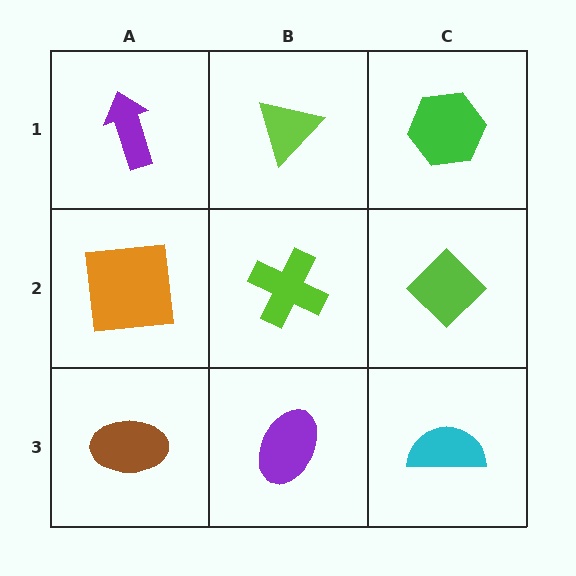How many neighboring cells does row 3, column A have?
2.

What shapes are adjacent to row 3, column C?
A lime diamond (row 2, column C), a purple ellipse (row 3, column B).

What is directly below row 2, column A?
A brown ellipse.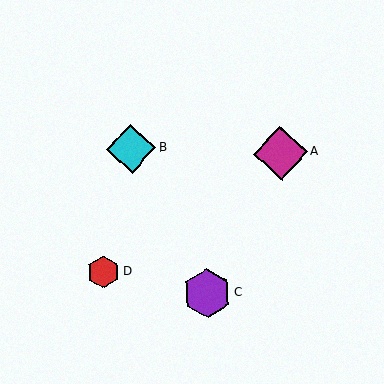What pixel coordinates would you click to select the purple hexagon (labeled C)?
Click at (207, 293) to select the purple hexagon C.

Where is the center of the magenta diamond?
The center of the magenta diamond is at (280, 153).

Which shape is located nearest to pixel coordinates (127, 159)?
The cyan diamond (labeled B) at (131, 149) is nearest to that location.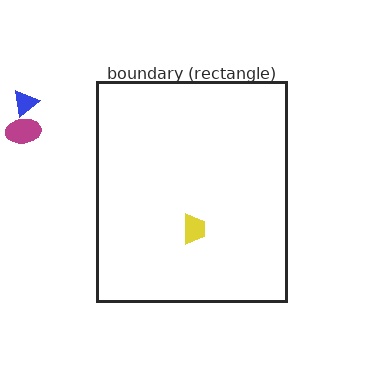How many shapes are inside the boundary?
1 inside, 2 outside.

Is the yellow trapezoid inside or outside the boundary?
Inside.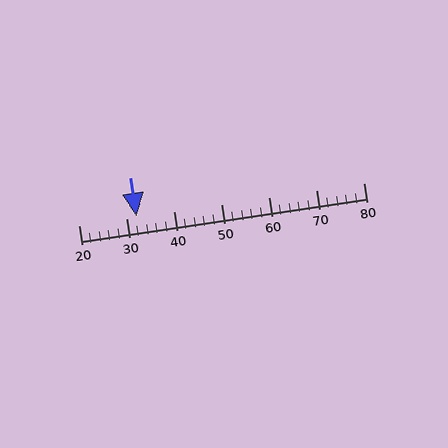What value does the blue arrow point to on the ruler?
The blue arrow points to approximately 32.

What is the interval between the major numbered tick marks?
The major tick marks are spaced 10 units apart.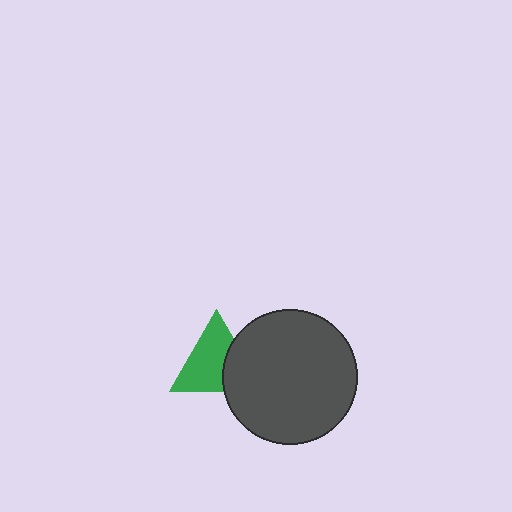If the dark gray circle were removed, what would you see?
You would see the complete green triangle.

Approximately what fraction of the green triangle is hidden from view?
Roughly 33% of the green triangle is hidden behind the dark gray circle.